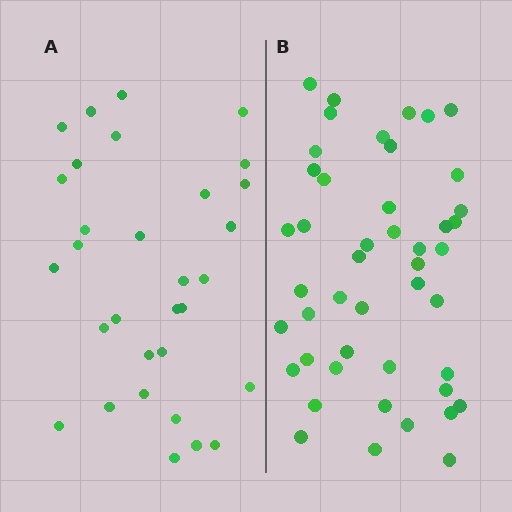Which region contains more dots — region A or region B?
Region B (the right region) has more dots.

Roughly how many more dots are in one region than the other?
Region B has approximately 15 more dots than region A.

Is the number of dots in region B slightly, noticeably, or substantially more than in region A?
Region B has substantially more. The ratio is roughly 1.5 to 1.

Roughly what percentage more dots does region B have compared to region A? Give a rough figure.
About 50% more.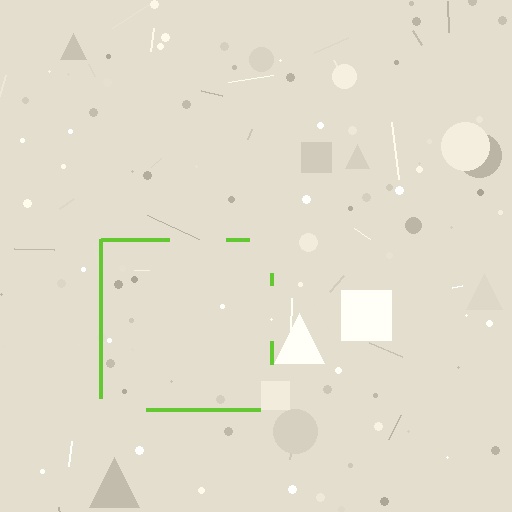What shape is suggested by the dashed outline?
The dashed outline suggests a square.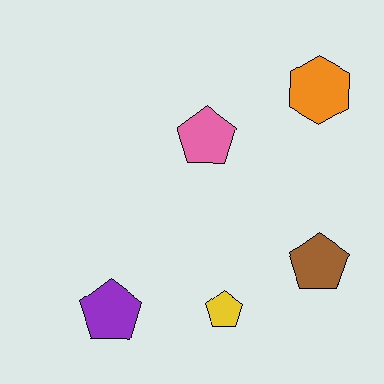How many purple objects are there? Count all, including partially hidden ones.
There is 1 purple object.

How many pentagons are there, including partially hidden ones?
There are 4 pentagons.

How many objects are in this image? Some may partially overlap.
There are 5 objects.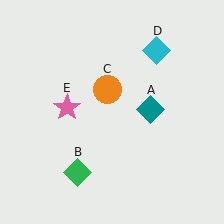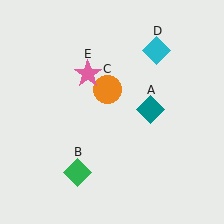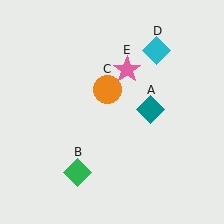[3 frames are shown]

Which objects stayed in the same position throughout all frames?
Teal diamond (object A) and green diamond (object B) and orange circle (object C) and cyan diamond (object D) remained stationary.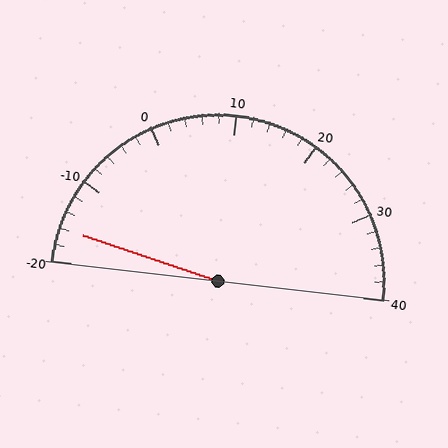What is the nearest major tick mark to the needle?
The nearest major tick mark is -20.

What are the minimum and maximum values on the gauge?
The gauge ranges from -20 to 40.